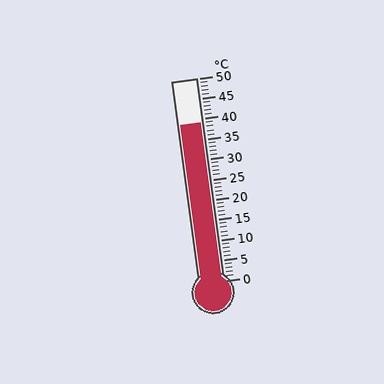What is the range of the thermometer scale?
The thermometer scale ranges from 0°C to 50°C.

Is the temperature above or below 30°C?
The temperature is above 30°C.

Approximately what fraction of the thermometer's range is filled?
The thermometer is filled to approximately 80% of its range.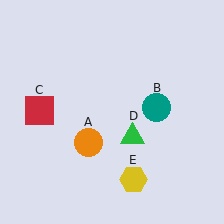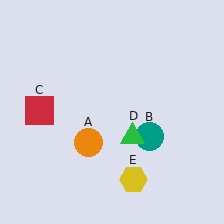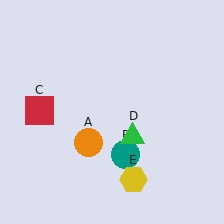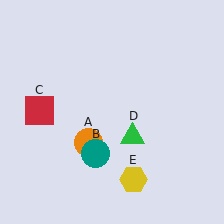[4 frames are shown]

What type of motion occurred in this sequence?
The teal circle (object B) rotated clockwise around the center of the scene.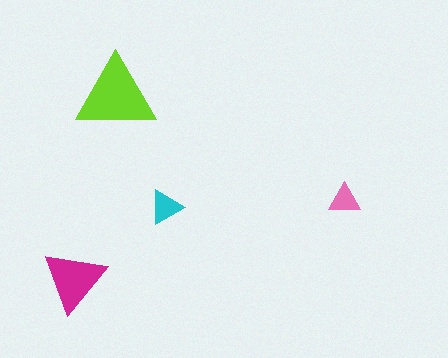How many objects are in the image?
There are 4 objects in the image.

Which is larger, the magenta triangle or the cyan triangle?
The magenta one.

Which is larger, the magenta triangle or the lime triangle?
The lime one.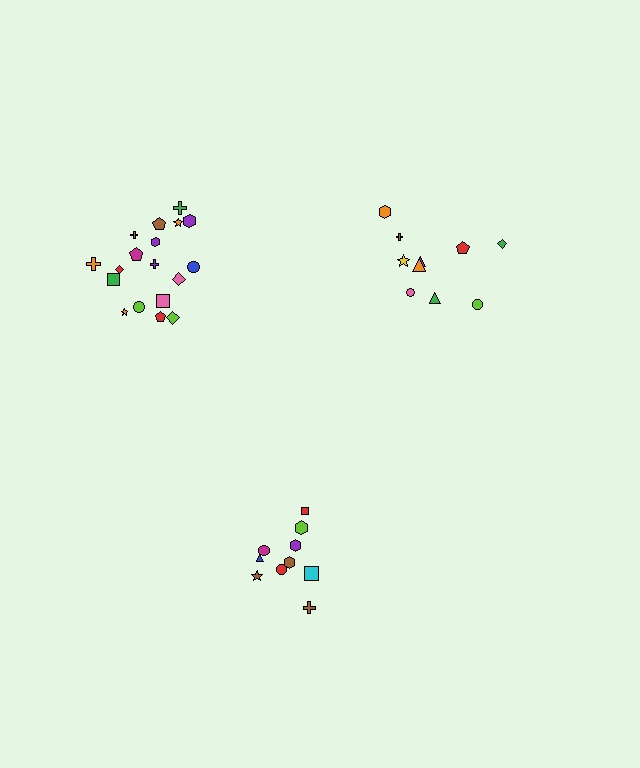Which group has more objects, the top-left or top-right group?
The top-left group.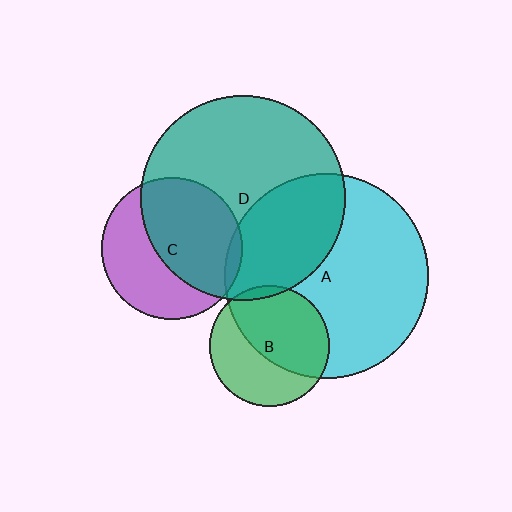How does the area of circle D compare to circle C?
Approximately 2.1 times.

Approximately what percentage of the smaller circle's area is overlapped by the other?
Approximately 35%.